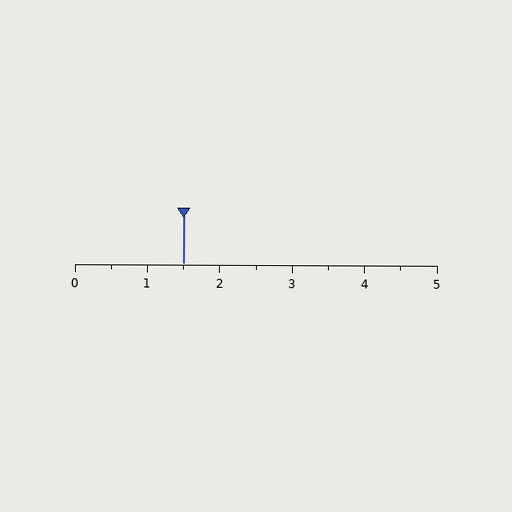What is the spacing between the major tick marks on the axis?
The major ticks are spaced 1 apart.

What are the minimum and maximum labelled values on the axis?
The axis runs from 0 to 5.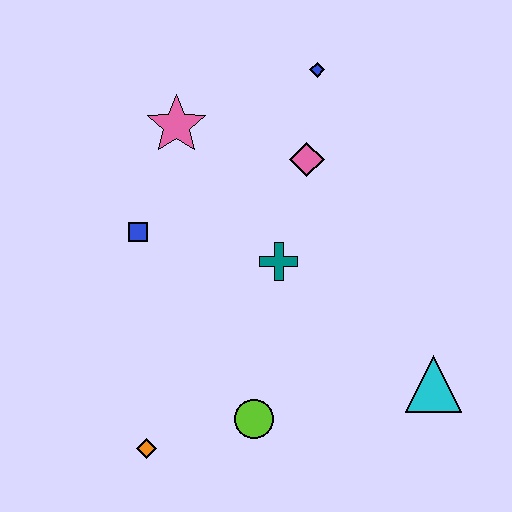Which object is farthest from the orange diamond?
The blue diamond is farthest from the orange diamond.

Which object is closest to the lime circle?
The orange diamond is closest to the lime circle.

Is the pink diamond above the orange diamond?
Yes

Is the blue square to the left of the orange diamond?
Yes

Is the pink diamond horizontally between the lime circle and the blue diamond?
Yes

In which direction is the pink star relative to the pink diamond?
The pink star is to the left of the pink diamond.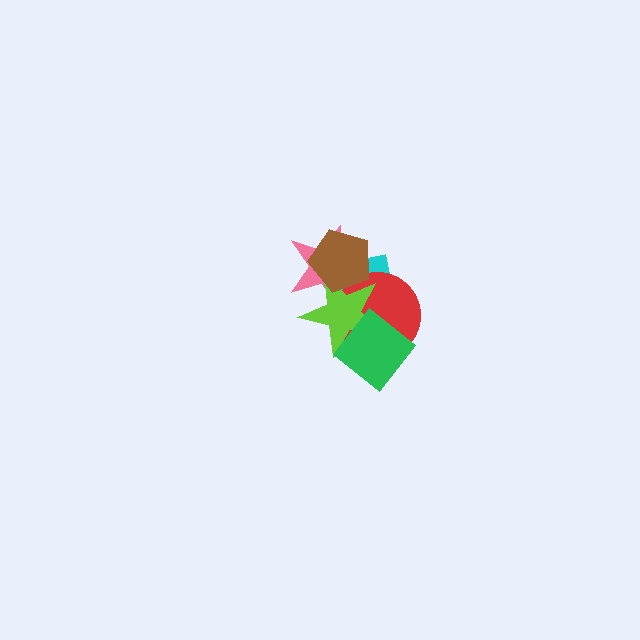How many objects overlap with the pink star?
4 objects overlap with the pink star.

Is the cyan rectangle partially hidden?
Yes, it is partially covered by another shape.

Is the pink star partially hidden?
Yes, it is partially covered by another shape.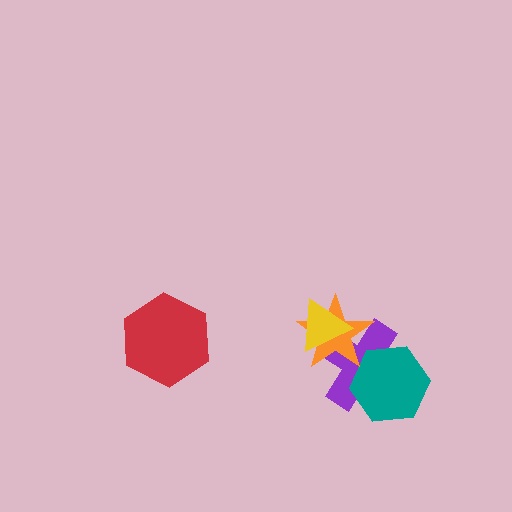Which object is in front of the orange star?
The yellow triangle is in front of the orange star.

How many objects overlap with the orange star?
2 objects overlap with the orange star.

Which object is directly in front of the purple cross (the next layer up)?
The teal hexagon is directly in front of the purple cross.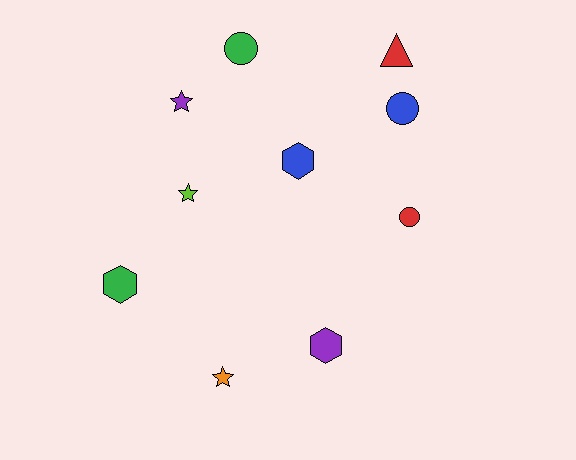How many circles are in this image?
There are 3 circles.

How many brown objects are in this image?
There are no brown objects.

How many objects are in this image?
There are 10 objects.